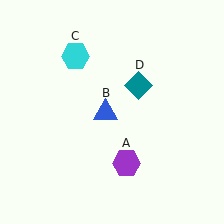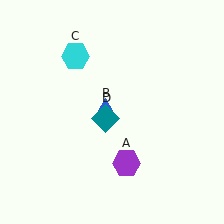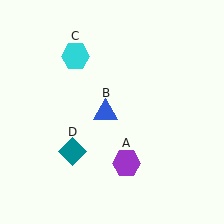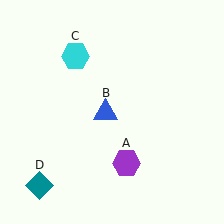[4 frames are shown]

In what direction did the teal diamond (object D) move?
The teal diamond (object D) moved down and to the left.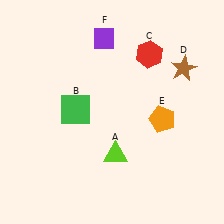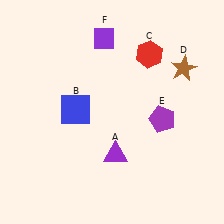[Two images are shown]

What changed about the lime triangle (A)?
In Image 1, A is lime. In Image 2, it changed to purple.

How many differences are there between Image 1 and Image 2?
There are 3 differences between the two images.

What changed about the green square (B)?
In Image 1, B is green. In Image 2, it changed to blue.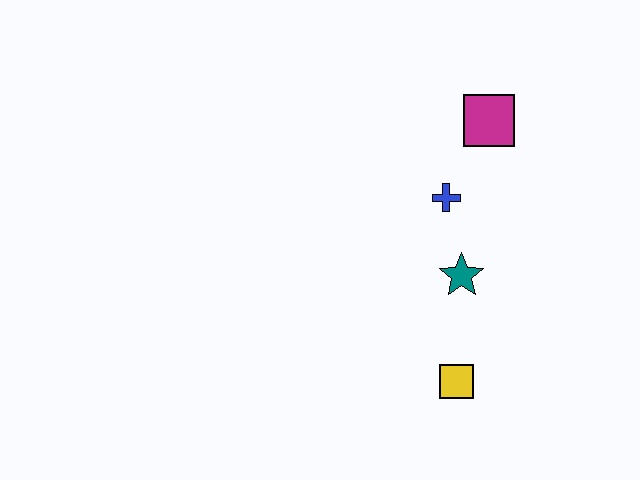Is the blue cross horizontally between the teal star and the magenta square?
No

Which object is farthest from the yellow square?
The magenta square is farthest from the yellow square.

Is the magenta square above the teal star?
Yes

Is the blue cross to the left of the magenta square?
Yes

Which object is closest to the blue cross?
The teal star is closest to the blue cross.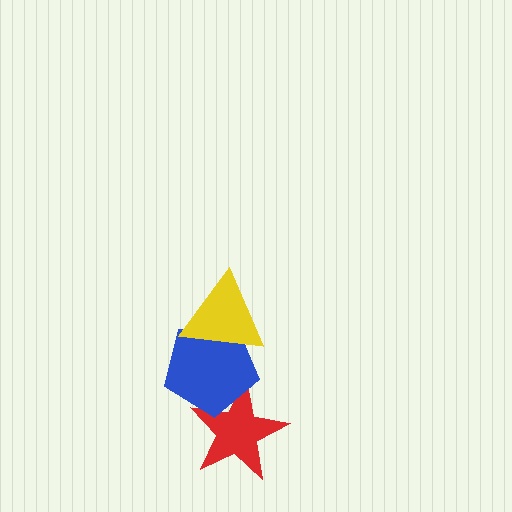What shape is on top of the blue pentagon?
The yellow triangle is on top of the blue pentagon.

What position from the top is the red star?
The red star is 3rd from the top.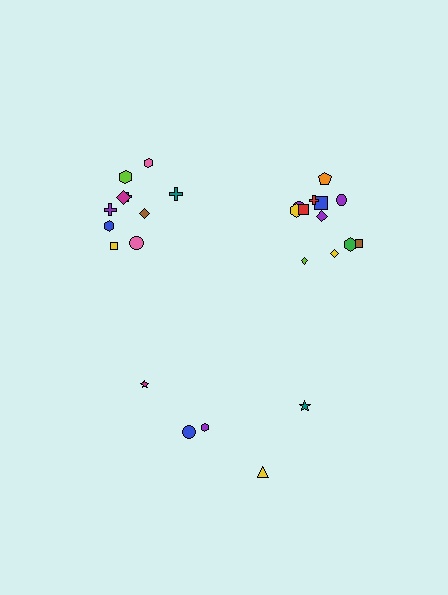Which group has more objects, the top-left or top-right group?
The top-right group.